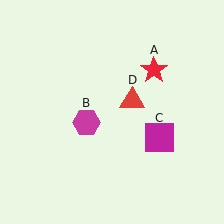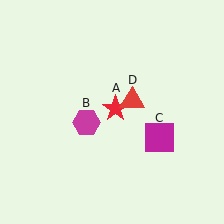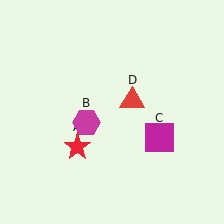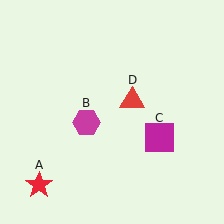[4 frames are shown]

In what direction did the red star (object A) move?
The red star (object A) moved down and to the left.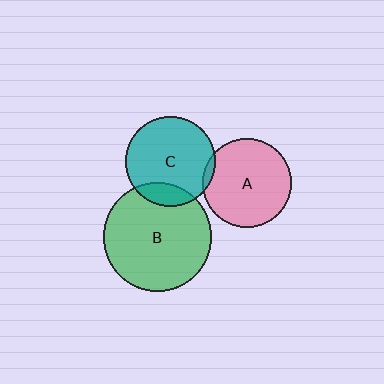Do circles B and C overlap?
Yes.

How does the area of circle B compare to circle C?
Approximately 1.5 times.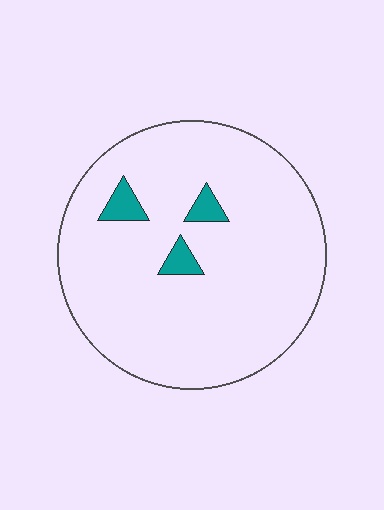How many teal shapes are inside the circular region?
3.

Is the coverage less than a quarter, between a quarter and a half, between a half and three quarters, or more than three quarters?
Less than a quarter.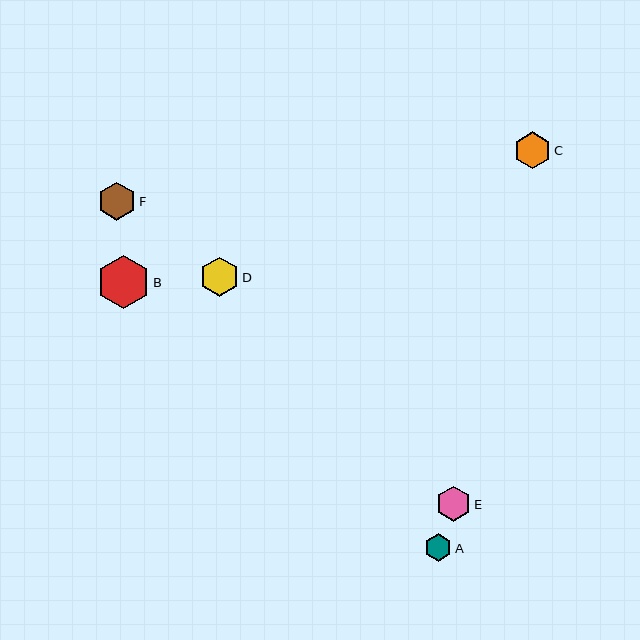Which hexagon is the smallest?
Hexagon A is the smallest with a size of approximately 27 pixels.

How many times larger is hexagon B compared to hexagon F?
Hexagon B is approximately 1.4 times the size of hexagon F.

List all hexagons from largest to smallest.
From largest to smallest: B, D, F, C, E, A.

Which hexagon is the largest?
Hexagon B is the largest with a size of approximately 53 pixels.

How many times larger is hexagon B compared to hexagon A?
Hexagon B is approximately 1.9 times the size of hexagon A.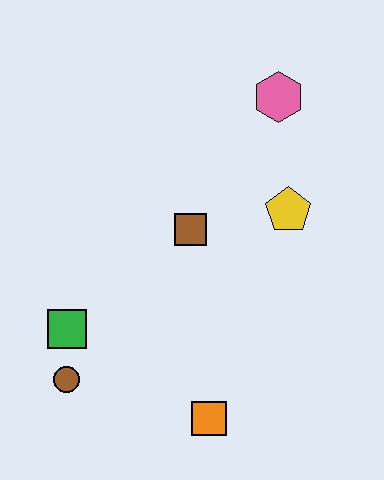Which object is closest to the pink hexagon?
The yellow pentagon is closest to the pink hexagon.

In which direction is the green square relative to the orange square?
The green square is to the left of the orange square.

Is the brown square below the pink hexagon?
Yes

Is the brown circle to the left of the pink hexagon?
Yes